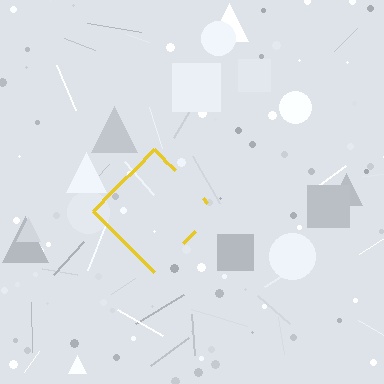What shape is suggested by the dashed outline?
The dashed outline suggests a diamond.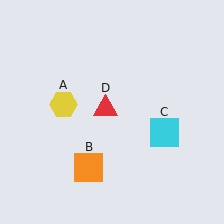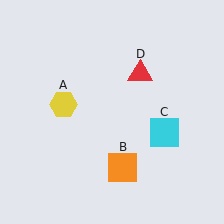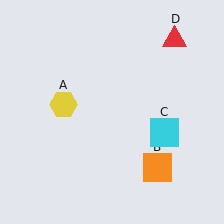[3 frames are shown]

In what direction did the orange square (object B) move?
The orange square (object B) moved right.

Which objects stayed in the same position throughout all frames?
Yellow hexagon (object A) and cyan square (object C) remained stationary.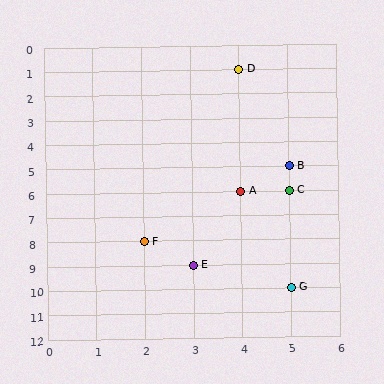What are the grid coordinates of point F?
Point F is at grid coordinates (2, 8).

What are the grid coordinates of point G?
Point G is at grid coordinates (5, 10).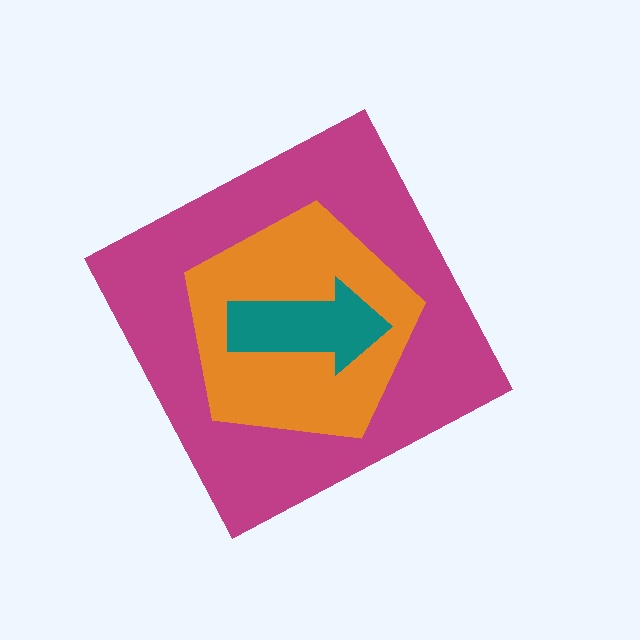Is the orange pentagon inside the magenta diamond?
Yes.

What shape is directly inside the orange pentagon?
The teal arrow.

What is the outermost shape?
The magenta diamond.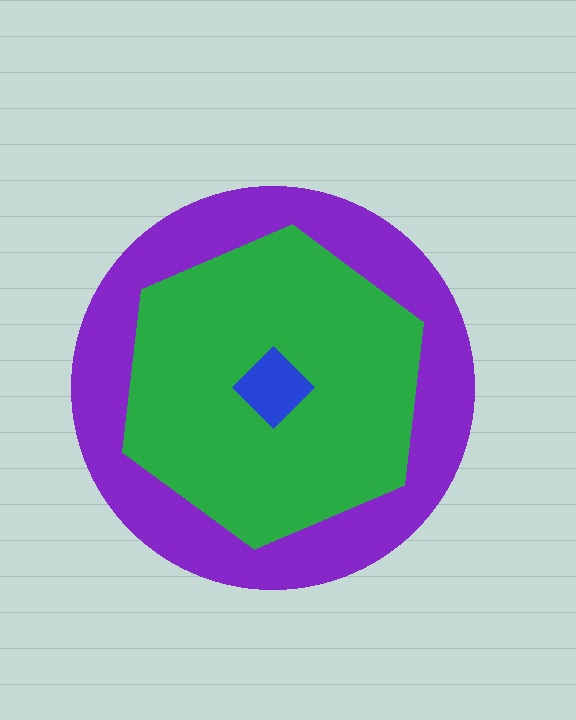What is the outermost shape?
The purple circle.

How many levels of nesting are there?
3.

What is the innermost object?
The blue diamond.